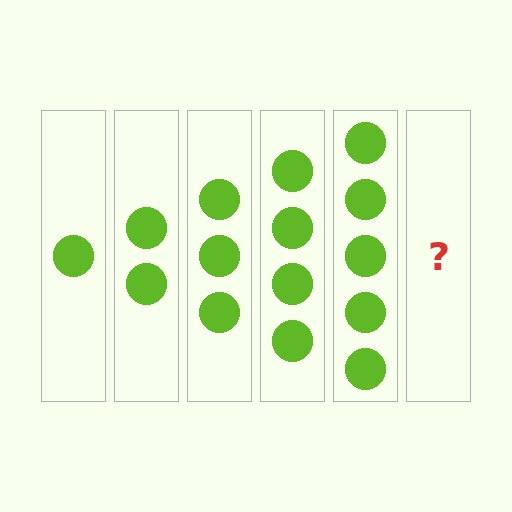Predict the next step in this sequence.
The next step is 6 circles.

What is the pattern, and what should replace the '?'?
The pattern is that each step adds one more circle. The '?' should be 6 circles.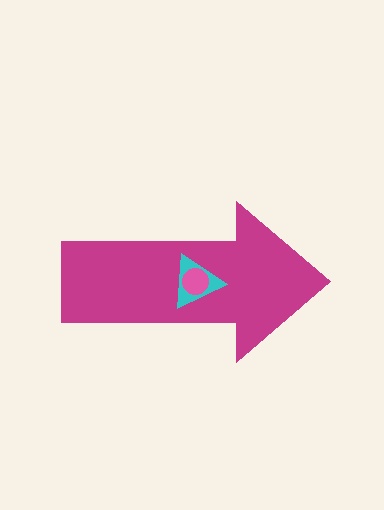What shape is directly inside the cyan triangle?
The pink circle.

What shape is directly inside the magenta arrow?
The cyan triangle.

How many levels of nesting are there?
3.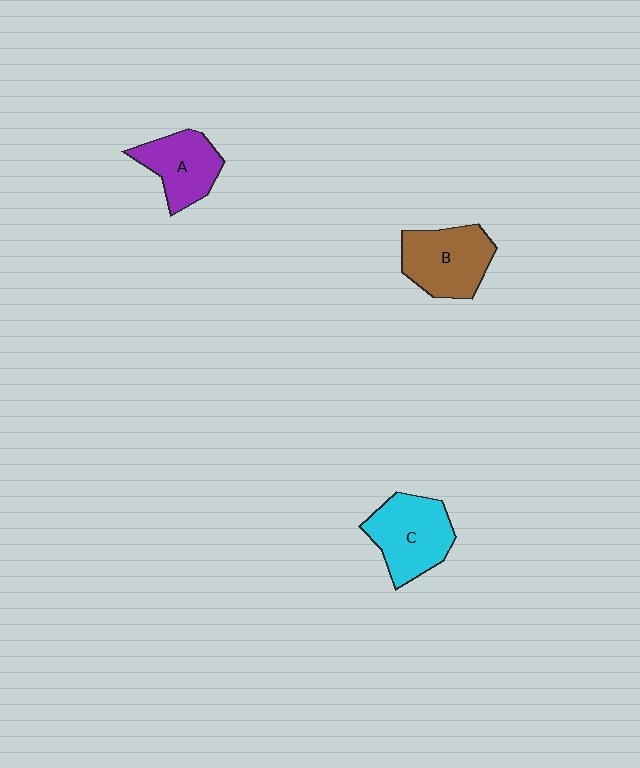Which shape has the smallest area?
Shape A (purple).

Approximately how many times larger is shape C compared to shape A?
Approximately 1.2 times.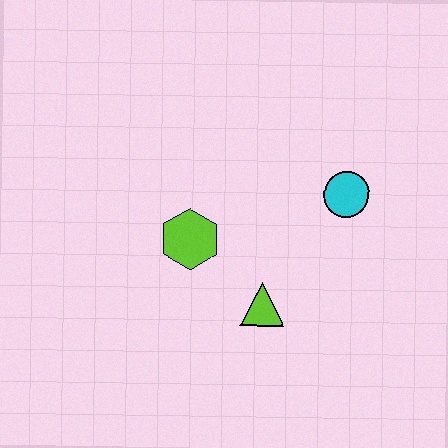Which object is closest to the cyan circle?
The lime triangle is closest to the cyan circle.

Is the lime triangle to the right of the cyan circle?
No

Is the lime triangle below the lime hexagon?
Yes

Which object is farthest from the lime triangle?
The cyan circle is farthest from the lime triangle.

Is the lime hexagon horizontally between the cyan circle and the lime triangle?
No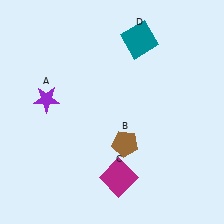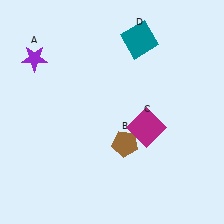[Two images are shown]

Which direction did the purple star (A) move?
The purple star (A) moved up.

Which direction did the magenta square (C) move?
The magenta square (C) moved up.